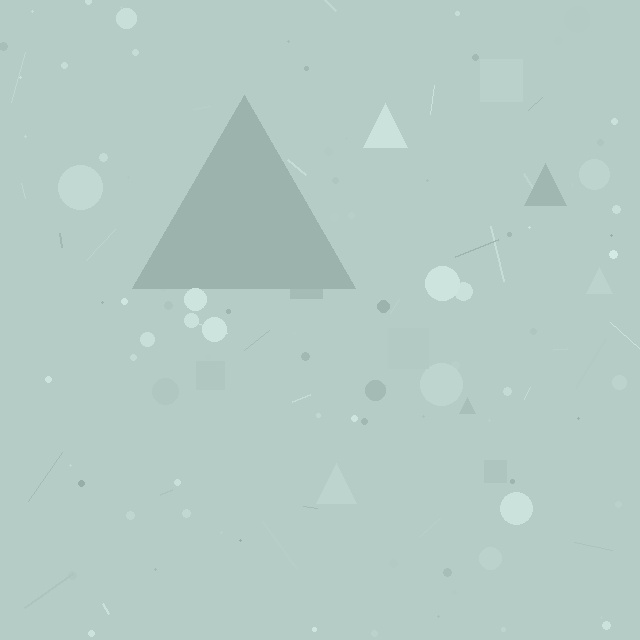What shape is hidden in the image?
A triangle is hidden in the image.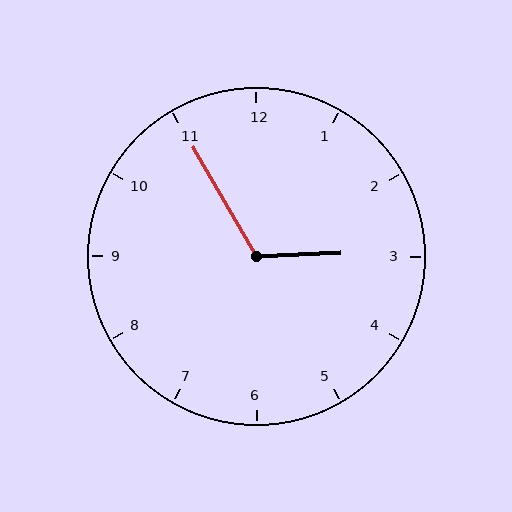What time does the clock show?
2:55.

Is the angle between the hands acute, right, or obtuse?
It is obtuse.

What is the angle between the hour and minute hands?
Approximately 118 degrees.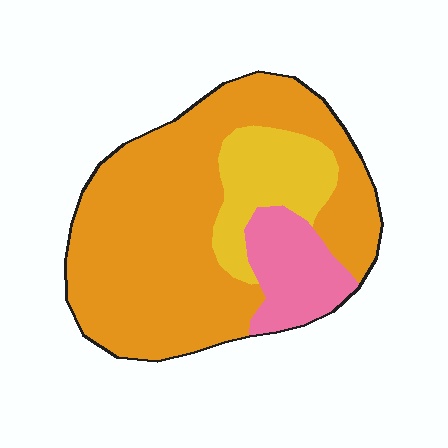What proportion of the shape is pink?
Pink takes up about one eighth (1/8) of the shape.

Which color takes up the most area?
Orange, at roughly 70%.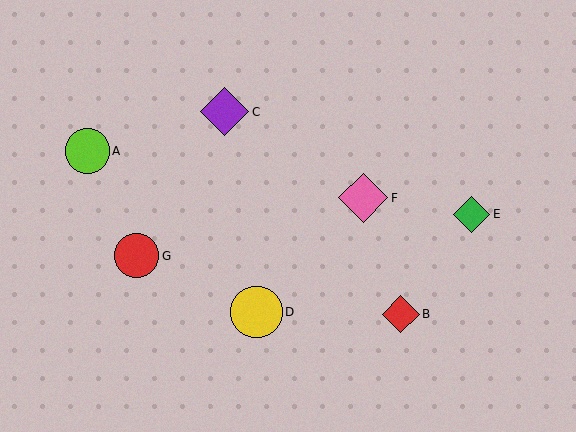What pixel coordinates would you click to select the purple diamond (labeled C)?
Click at (225, 112) to select the purple diamond C.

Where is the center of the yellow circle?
The center of the yellow circle is at (257, 312).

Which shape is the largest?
The yellow circle (labeled D) is the largest.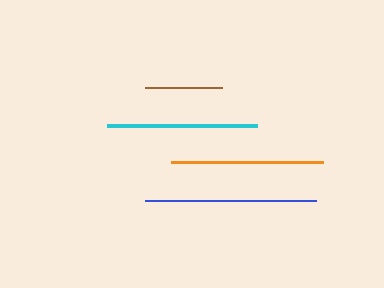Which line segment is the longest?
The blue line is the longest at approximately 171 pixels.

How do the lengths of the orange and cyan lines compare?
The orange and cyan lines are approximately the same length.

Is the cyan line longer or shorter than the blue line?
The blue line is longer than the cyan line.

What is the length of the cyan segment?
The cyan segment is approximately 151 pixels long.